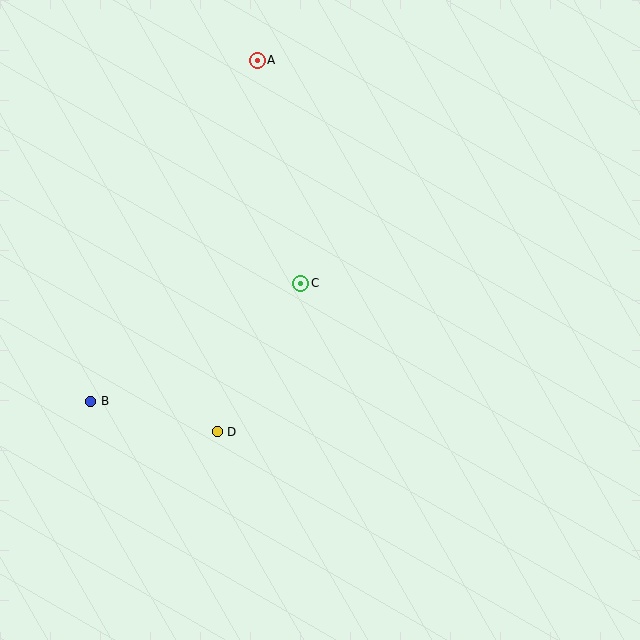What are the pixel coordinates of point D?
Point D is at (217, 432).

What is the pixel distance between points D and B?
The distance between D and B is 130 pixels.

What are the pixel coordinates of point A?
Point A is at (257, 60).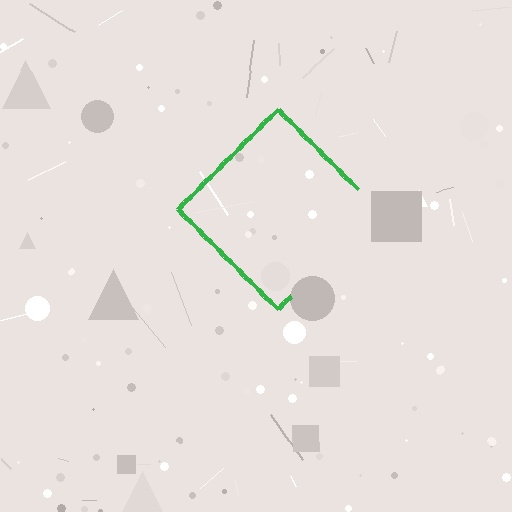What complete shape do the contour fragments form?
The contour fragments form a diamond.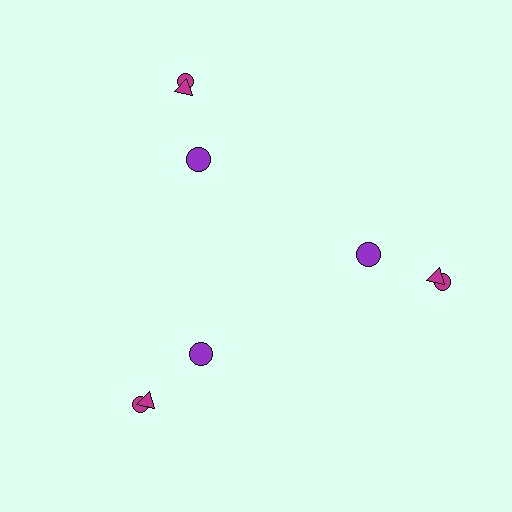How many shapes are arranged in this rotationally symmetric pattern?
There are 9 shapes, arranged in 3 groups of 3.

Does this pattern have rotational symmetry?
Yes, this pattern has 3-fold rotational symmetry. It looks the same after rotating 120 degrees around the center.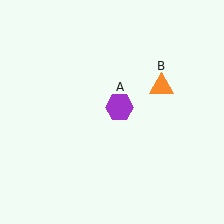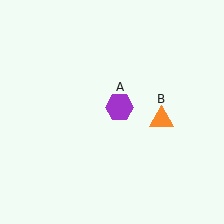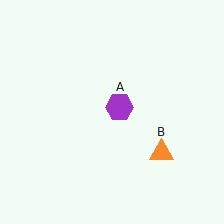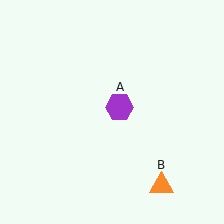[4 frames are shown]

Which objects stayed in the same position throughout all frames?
Purple hexagon (object A) remained stationary.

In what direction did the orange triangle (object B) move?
The orange triangle (object B) moved down.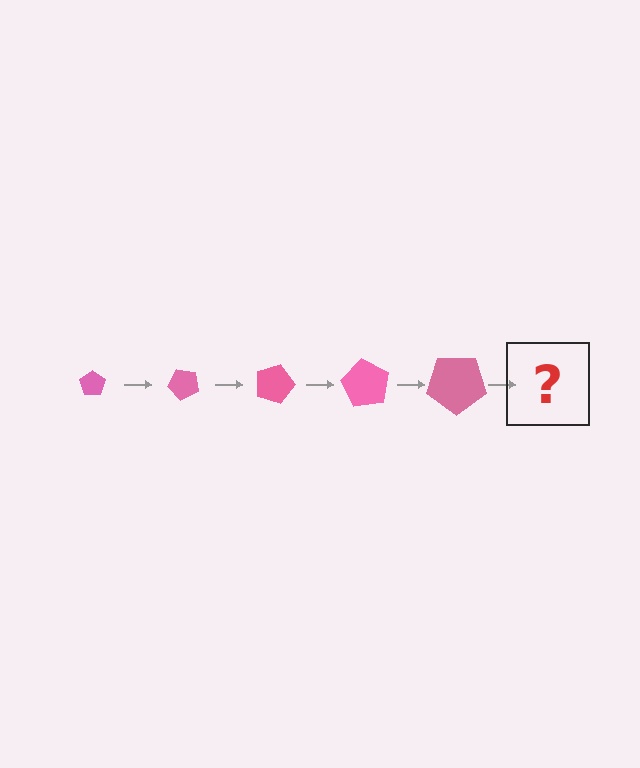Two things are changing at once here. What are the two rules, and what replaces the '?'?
The two rules are that the pentagon grows larger each step and it rotates 45 degrees each step. The '?' should be a pentagon, larger than the previous one and rotated 225 degrees from the start.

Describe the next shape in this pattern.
It should be a pentagon, larger than the previous one and rotated 225 degrees from the start.